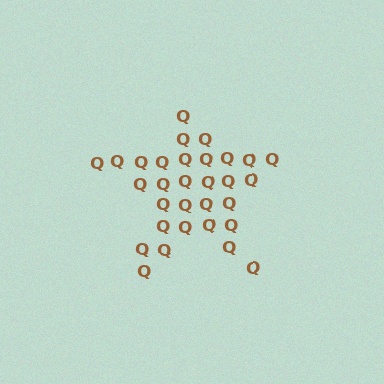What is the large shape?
The large shape is a star.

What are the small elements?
The small elements are letter Q's.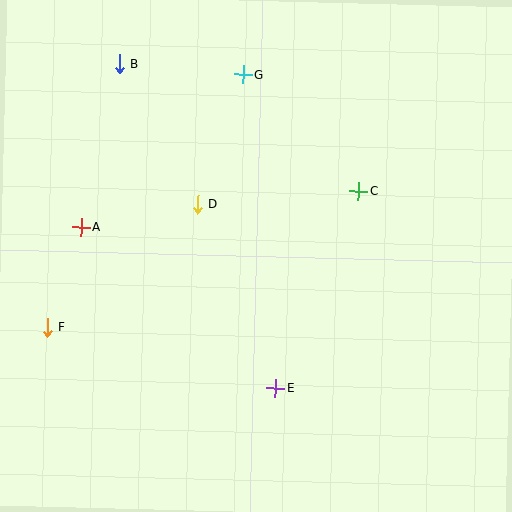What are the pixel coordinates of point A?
Point A is at (81, 227).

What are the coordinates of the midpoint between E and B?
The midpoint between E and B is at (197, 226).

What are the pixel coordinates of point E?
Point E is at (276, 388).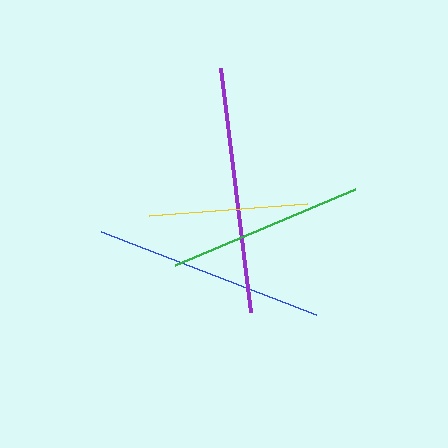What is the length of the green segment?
The green segment is approximately 195 pixels long.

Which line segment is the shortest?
The yellow line is the shortest at approximately 159 pixels.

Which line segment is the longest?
The purple line is the longest at approximately 246 pixels.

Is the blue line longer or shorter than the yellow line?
The blue line is longer than the yellow line.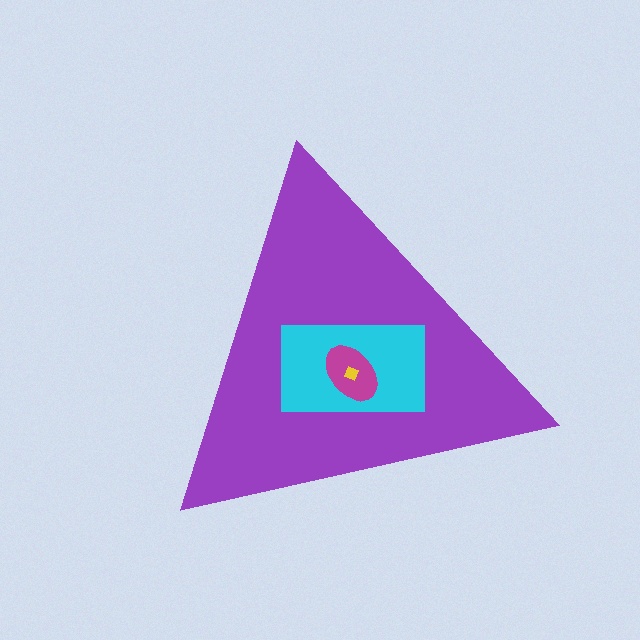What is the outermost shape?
The purple triangle.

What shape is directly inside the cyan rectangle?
The magenta ellipse.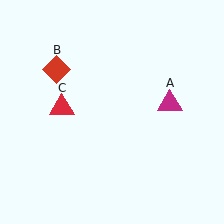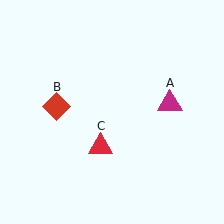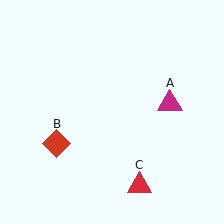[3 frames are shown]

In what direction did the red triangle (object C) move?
The red triangle (object C) moved down and to the right.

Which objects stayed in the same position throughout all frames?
Magenta triangle (object A) remained stationary.